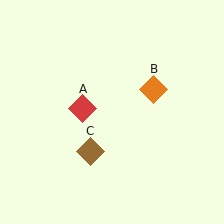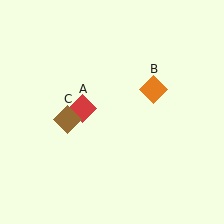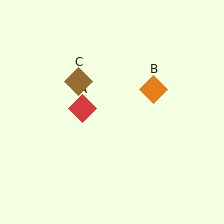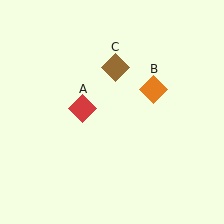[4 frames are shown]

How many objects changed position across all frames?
1 object changed position: brown diamond (object C).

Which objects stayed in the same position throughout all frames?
Red diamond (object A) and orange diamond (object B) remained stationary.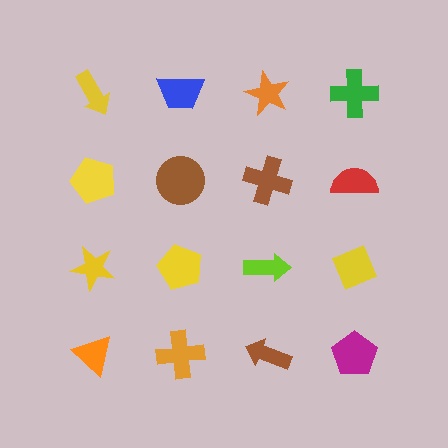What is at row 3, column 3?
A lime arrow.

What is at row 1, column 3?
An orange star.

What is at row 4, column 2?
An orange cross.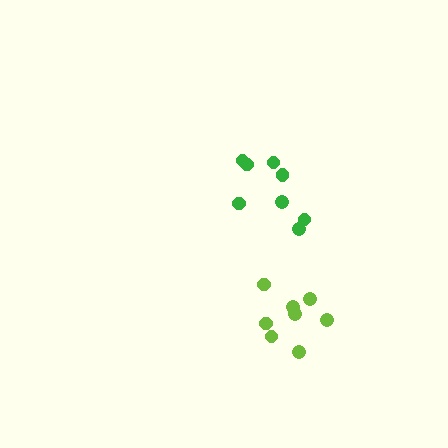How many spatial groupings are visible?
There are 2 spatial groupings.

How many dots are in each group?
Group 1: 8 dots, Group 2: 8 dots (16 total).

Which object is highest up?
The green cluster is topmost.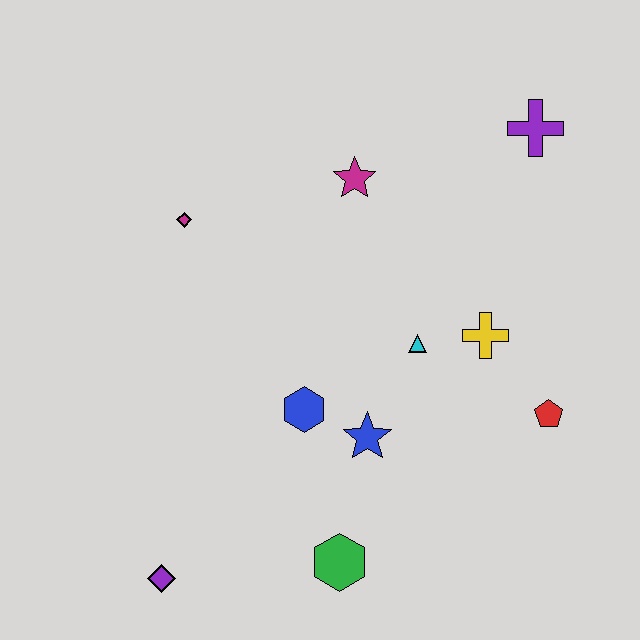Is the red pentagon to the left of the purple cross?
No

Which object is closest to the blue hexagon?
The blue star is closest to the blue hexagon.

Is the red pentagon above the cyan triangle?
No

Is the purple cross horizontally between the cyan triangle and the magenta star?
No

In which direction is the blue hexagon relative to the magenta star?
The blue hexagon is below the magenta star.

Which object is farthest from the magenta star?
The purple diamond is farthest from the magenta star.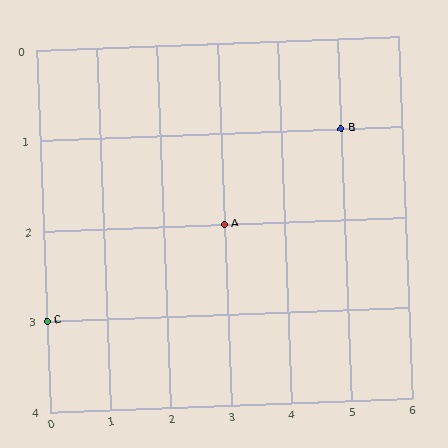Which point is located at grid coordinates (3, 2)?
Point A is at (3, 2).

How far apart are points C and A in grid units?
Points C and A are 3 columns and 1 row apart (about 3.2 grid units diagonally).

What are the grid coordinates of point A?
Point A is at grid coordinates (3, 2).